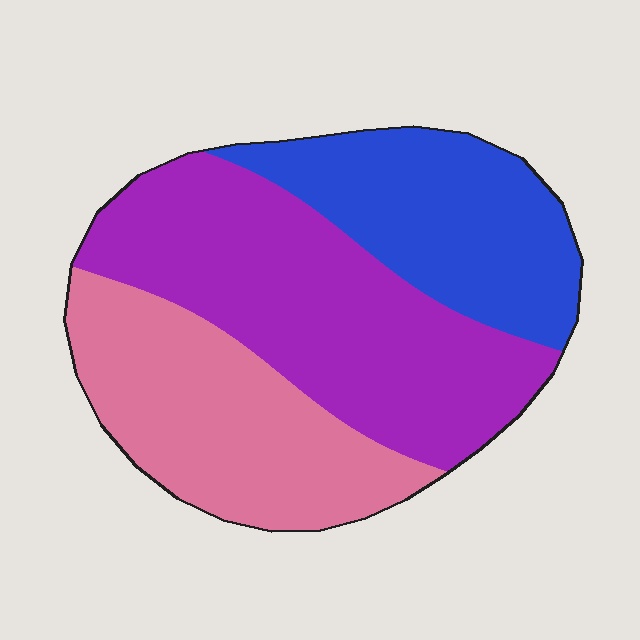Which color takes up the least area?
Blue, at roughly 25%.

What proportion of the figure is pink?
Pink covers roughly 30% of the figure.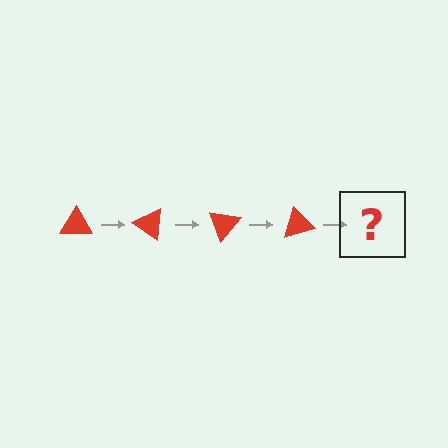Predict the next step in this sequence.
The next step is a red triangle rotated 140 degrees.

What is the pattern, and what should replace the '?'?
The pattern is that the triangle rotates 35 degrees each step. The '?' should be a red triangle rotated 140 degrees.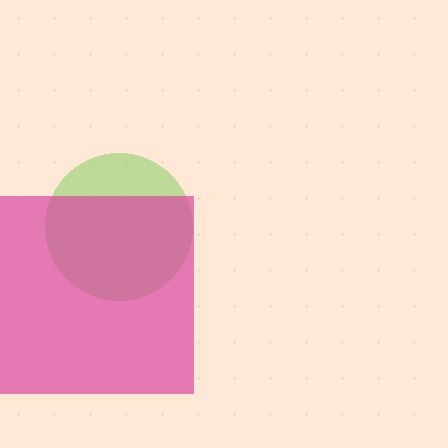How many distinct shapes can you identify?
There are 2 distinct shapes: a lime circle, a magenta square.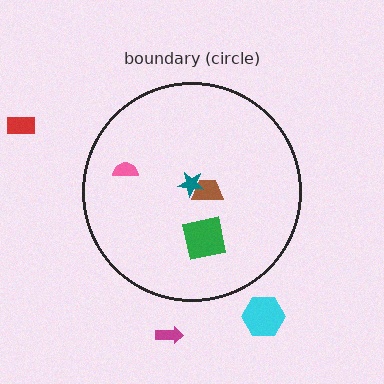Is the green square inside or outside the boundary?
Inside.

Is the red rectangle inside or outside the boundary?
Outside.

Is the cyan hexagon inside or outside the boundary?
Outside.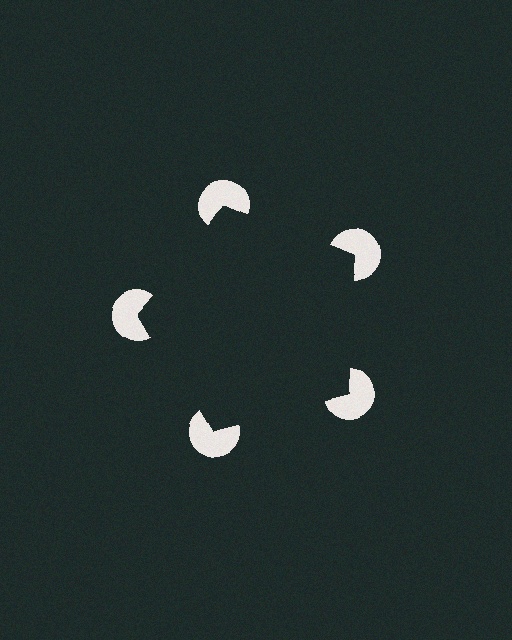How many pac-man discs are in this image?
There are 5 — one at each vertex of the illusory pentagon.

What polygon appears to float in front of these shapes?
An illusory pentagon — its edges are inferred from the aligned wedge cuts in the pac-man discs, not physically drawn.